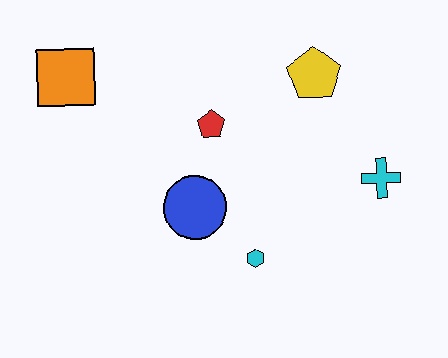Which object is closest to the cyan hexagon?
The blue circle is closest to the cyan hexagon.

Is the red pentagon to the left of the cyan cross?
Yes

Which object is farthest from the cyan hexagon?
The orange square is farthest from the cyan hexagon.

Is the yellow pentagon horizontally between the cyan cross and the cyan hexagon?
Yes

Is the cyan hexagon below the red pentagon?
Yes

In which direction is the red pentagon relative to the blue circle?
The red pentagon is above the blue circle.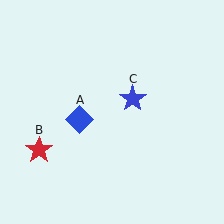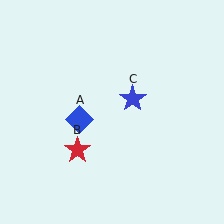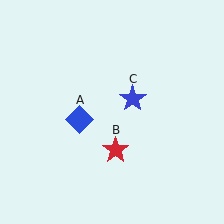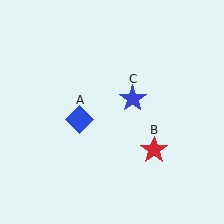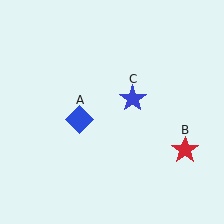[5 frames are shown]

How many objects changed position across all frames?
1 object changed position: red star (object B).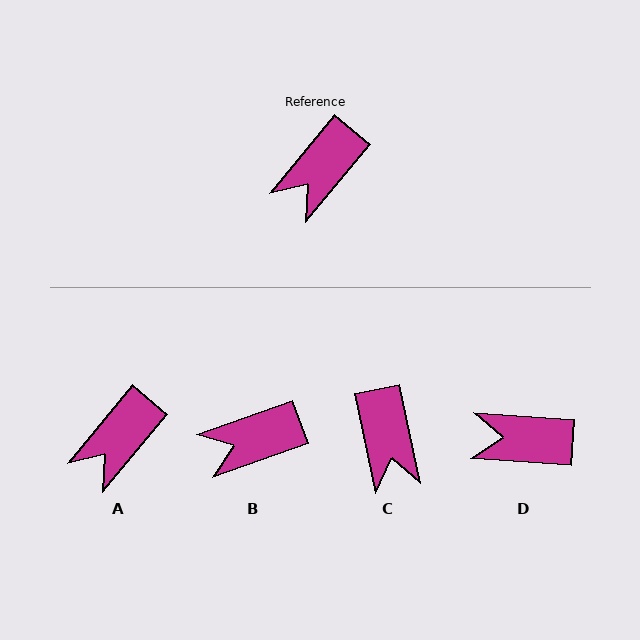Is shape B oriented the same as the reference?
No, it is off by about 31 degrees.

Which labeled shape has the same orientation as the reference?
A.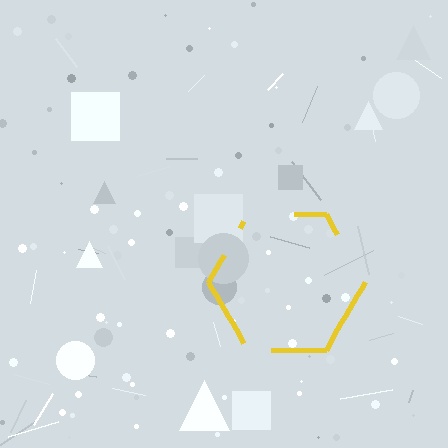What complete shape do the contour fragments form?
The contour fragments form a hexagon.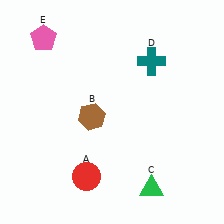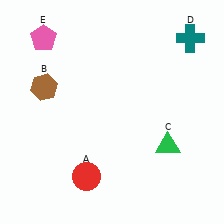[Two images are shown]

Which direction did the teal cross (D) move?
The teal cross (D) moved right.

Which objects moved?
The objects that moved are: the brown hexagon (B), the green triangle (C), the teal cross (D).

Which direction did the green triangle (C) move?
The green triangle (C) moved up.